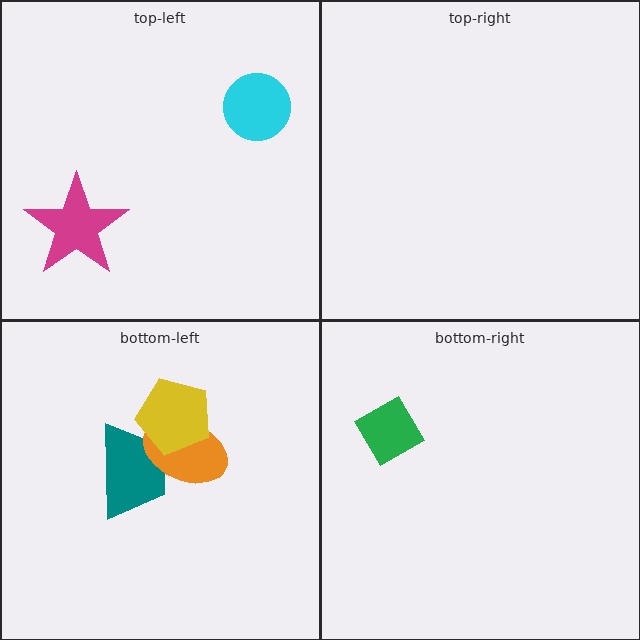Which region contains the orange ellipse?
The bottom-left region.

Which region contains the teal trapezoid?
The bottom-left region.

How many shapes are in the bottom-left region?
3.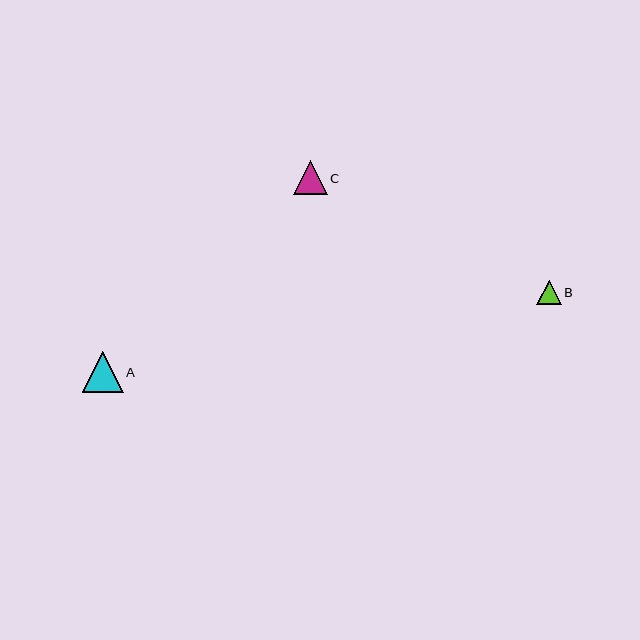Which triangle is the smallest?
Triangle B is the smallest with a size of approximately 24 pixels.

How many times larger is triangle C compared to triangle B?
Triangle C is approximately 1.4 times the size of triangle B.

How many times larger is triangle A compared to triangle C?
Triangle A is approximately 1.2 times the size of triangle C.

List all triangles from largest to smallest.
From largest to smallest: A, C, B.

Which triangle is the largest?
Triangle A is the largest with a size of approximately 41 pixels.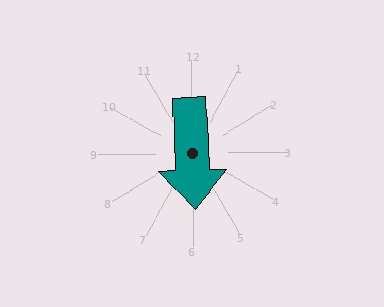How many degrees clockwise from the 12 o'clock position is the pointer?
Approximately 178 degrees.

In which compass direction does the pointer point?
South.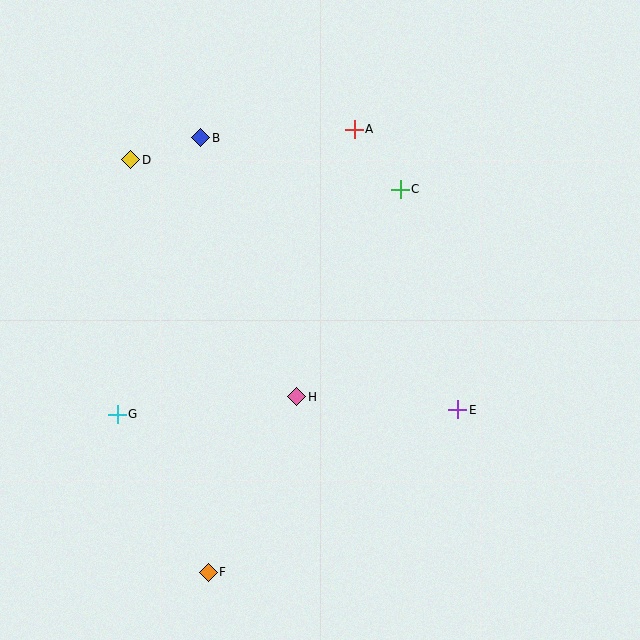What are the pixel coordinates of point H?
Point H is at (297, 397).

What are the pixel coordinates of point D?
Point D is at (131, 160).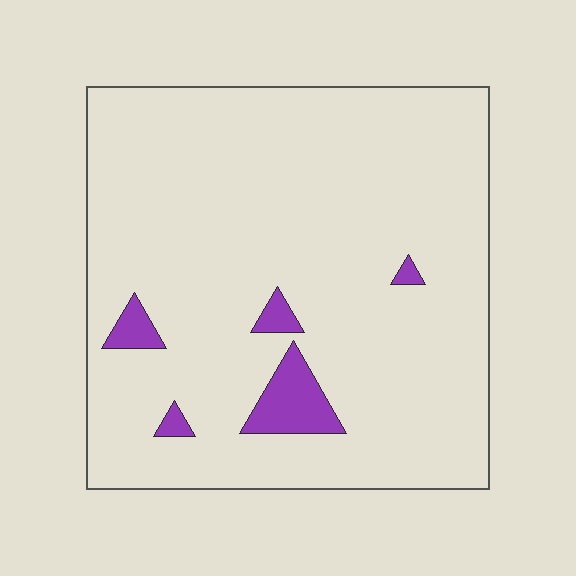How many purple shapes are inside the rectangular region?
5.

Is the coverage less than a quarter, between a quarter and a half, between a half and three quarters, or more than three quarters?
Less than a quarter.